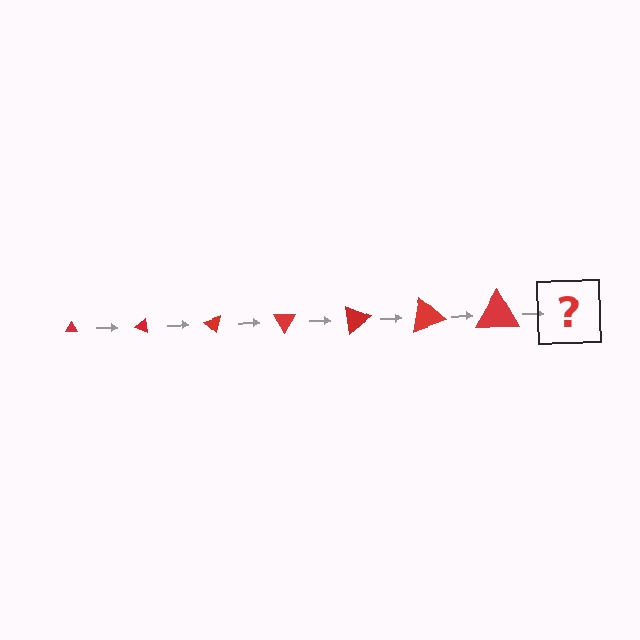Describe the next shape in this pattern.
It should be a triangle, larger than the previous one and rotated 140 degrees from the start.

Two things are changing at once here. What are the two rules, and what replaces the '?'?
The two rules are that the triangle grows larger each step and it rotates 20 degrees each step. The '?' should be a triangle, larger than the previous one and rotated 140 degrees from the start.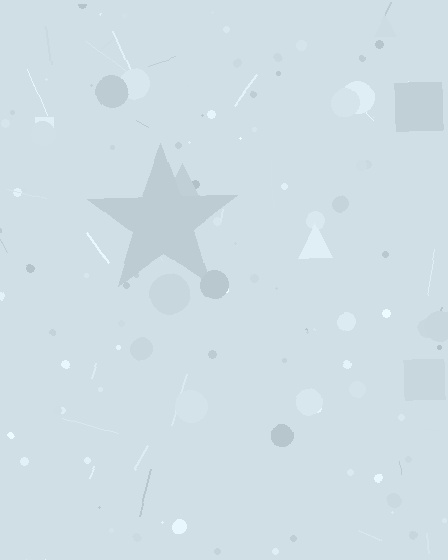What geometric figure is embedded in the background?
A star is embedded in the background.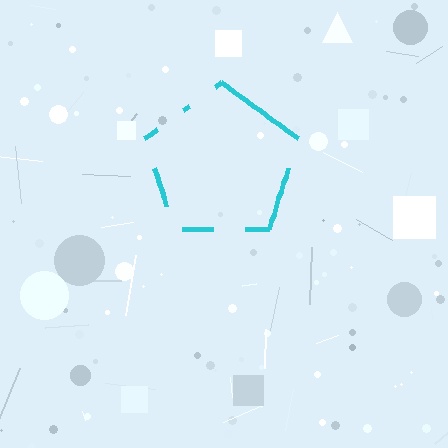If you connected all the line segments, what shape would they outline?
They would outline a pentagon.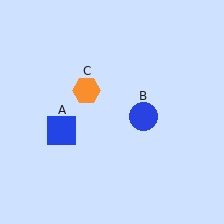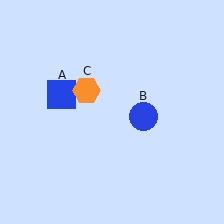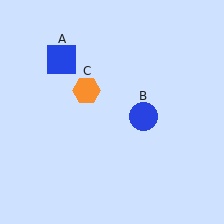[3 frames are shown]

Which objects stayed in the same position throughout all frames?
Blue circle (object B) and orange hexagon (object C) remained stationary.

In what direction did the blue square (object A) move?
The blue square (object A) moved up.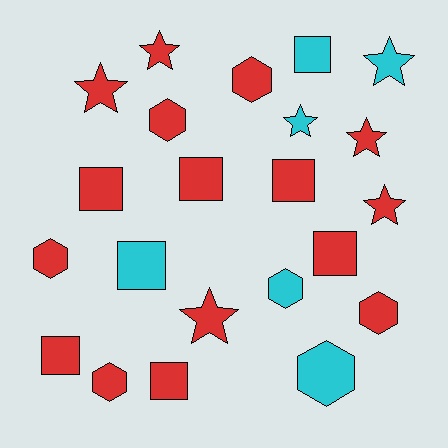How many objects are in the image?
There are 22 objects.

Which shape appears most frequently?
Square, with 8 objects.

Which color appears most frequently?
Red, with 16 objects.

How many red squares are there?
There are 6 red squares.